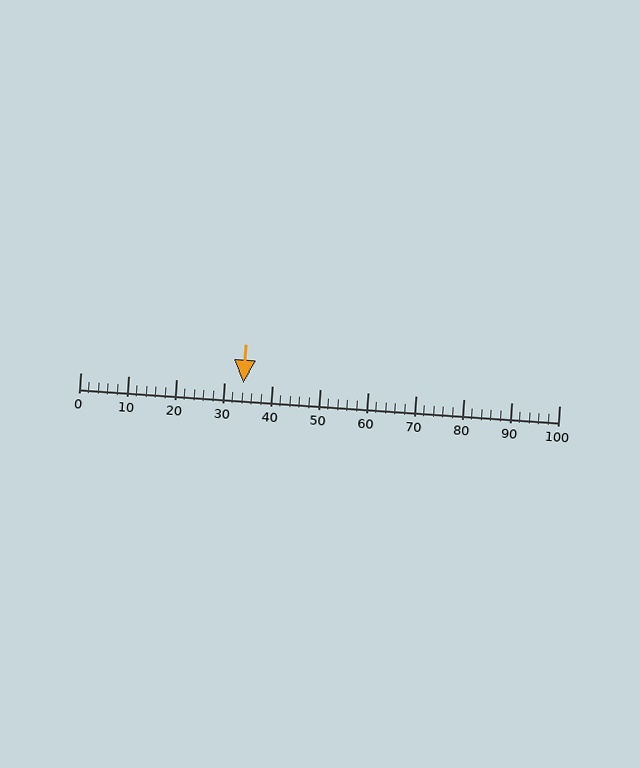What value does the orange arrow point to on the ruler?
The orange arrow points to approximately 34.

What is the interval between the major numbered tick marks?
The major tick marks are spaced 10 units apart.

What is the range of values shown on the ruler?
The ruler shows values from 0 to 100.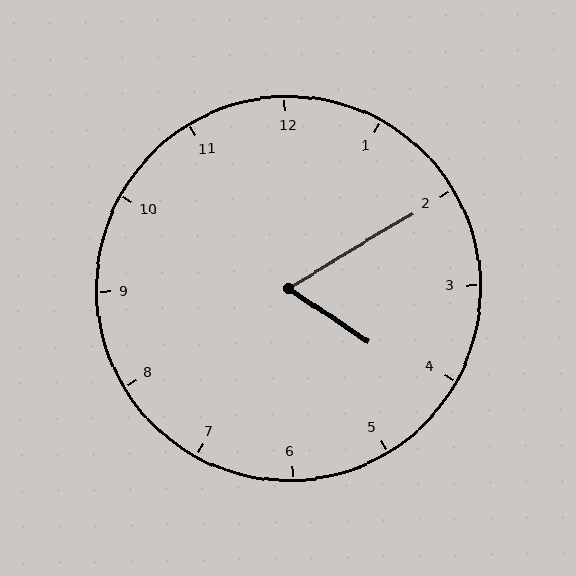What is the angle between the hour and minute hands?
Approximately 65 degrees.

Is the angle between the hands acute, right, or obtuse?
It is acute.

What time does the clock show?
4:10.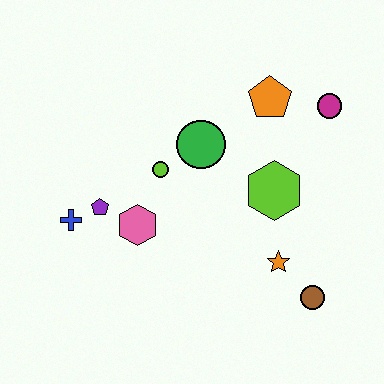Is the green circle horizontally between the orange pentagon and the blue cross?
Yes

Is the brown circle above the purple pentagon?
No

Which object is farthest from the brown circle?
The blue cross is farthest from the brown circle.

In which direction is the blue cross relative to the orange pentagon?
The blue cross is to the left of the orange pentagon.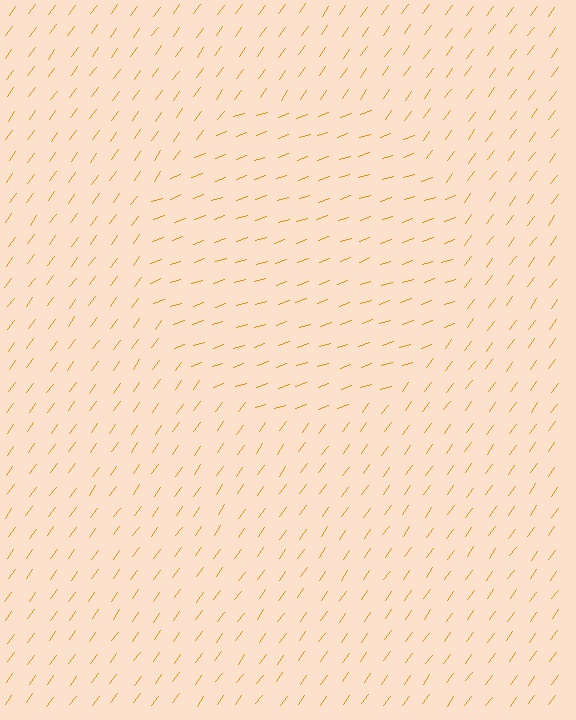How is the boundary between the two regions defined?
The boundary is defined purely by a change in line orientation (approximately 35 degrees difference). All lines are the same color and thickness.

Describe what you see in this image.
The image is filled with small orange line segments. A circle region in the image has lines oriented differently from the surrounding lines, creating a visible texture boundary.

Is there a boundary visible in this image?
Yes, there is a texture boundary formed by a change in line orientation.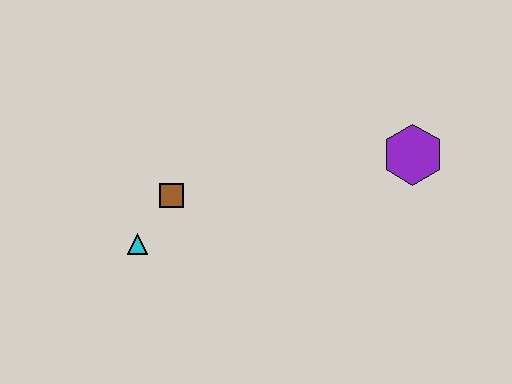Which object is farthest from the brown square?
The purple hexagon is farthest from the brown square.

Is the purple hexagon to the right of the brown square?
Yes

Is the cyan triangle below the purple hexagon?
Yes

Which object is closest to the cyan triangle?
The brown square is closest to the cyan triangle.